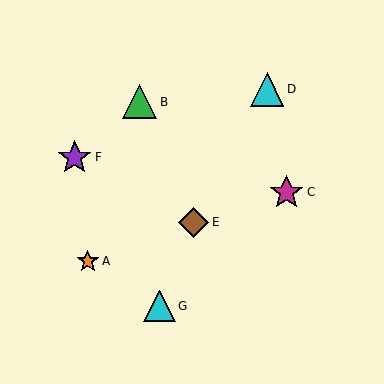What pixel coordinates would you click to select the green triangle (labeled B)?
Click at (140, 102) to select the green triangle B.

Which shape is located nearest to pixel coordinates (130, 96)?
The green triangle (labeled B) at (140, 102) is nearest to that location.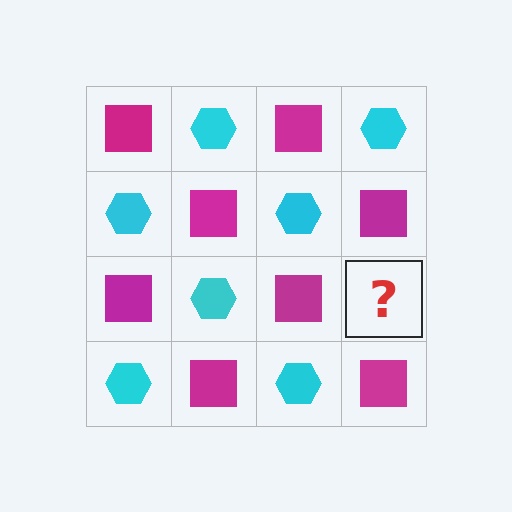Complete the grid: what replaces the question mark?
The question mark should be replaced with a cyan hexagon.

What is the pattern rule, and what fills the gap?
The rule is that it alternates magenta square and cyan hexagon in a checkerboard pattern. The gap should be filled with a cyan hexagon.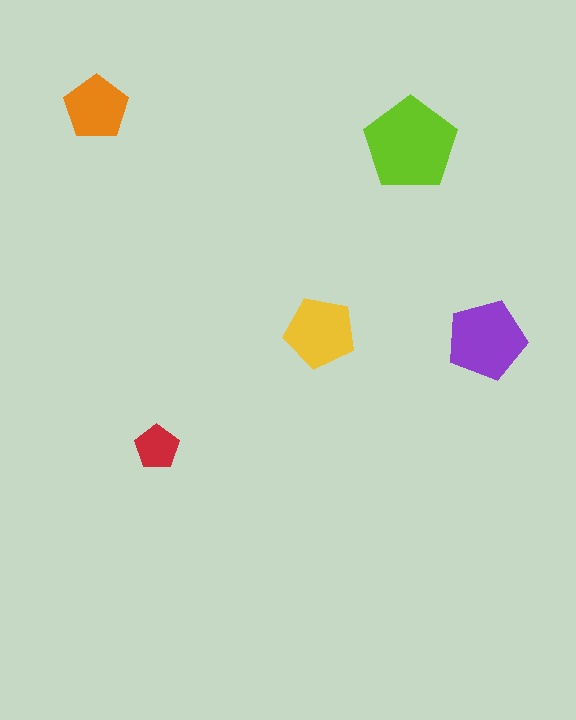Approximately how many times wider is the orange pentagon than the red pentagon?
About 1.5 times wider.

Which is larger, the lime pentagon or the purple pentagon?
The lime one.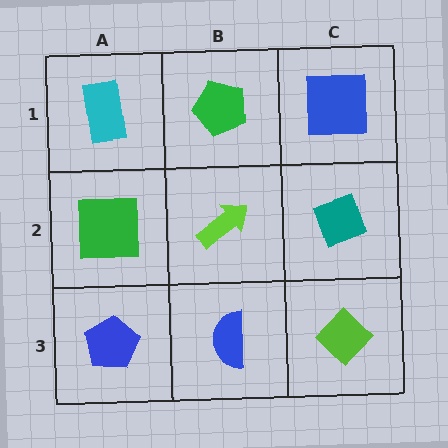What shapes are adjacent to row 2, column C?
A blue square (row 1, column C), a lime diamond (row 3, column C), a lime arrow (row 2, column B).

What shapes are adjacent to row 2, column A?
A cyan rectangle (row 1, column A), a blue pentagon (row 3, column A), a lime arrow (row 2, column B).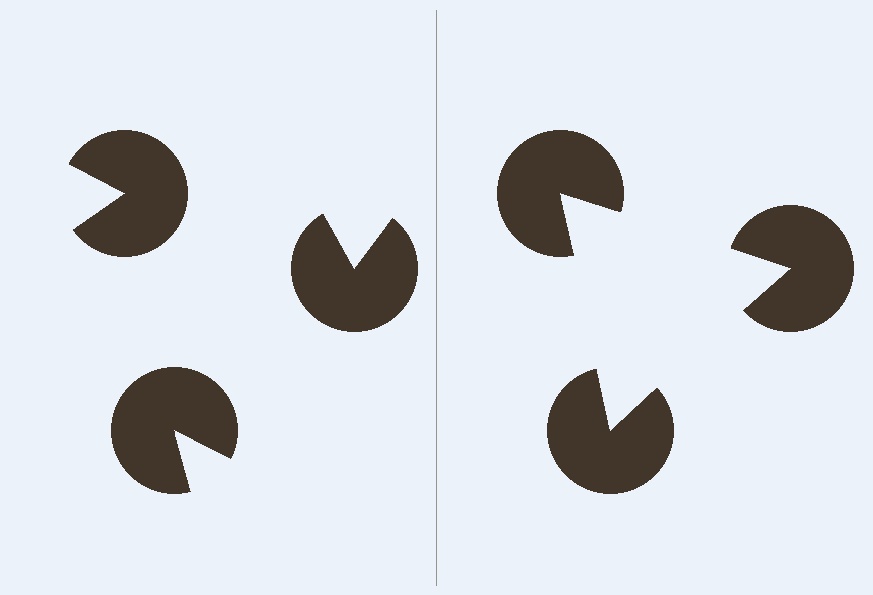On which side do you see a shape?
An illusory triangle appears on the right side. On the left side the wedge cuts are rotated, so no coherent shape forms.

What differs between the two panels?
The pac-man discs are positioned identically on both sides; only the wedge orientations differ. On the right they align to a triangle; on the left they are misaligned.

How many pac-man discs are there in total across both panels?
6 — 3 on each side.